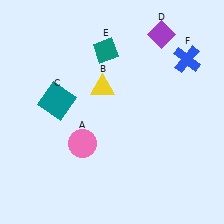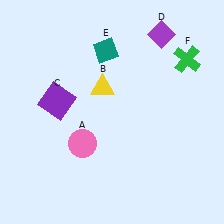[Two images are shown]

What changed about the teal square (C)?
In Image 1, C is teal. In Image 2, it changed to purple.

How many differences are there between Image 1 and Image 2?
There are 2 differences between the two images.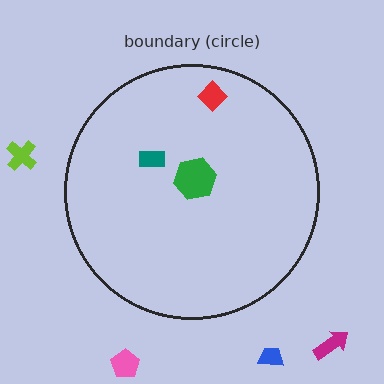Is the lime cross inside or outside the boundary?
Outside.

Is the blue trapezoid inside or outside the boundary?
Outside.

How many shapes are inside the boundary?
3 inside, 4 outside.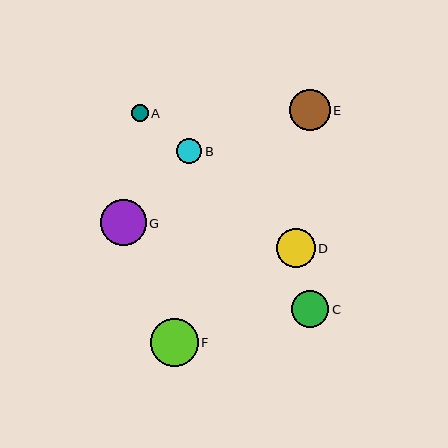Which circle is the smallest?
Circle A is the smallest with a size of approximately 16 pixels.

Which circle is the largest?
Circle F is the largest with a size of approximately 48 pixels.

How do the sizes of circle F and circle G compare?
Circle F and circle G are approximately the same size.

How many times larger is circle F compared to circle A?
Circle F is approximately 2.9 times the size of circle A.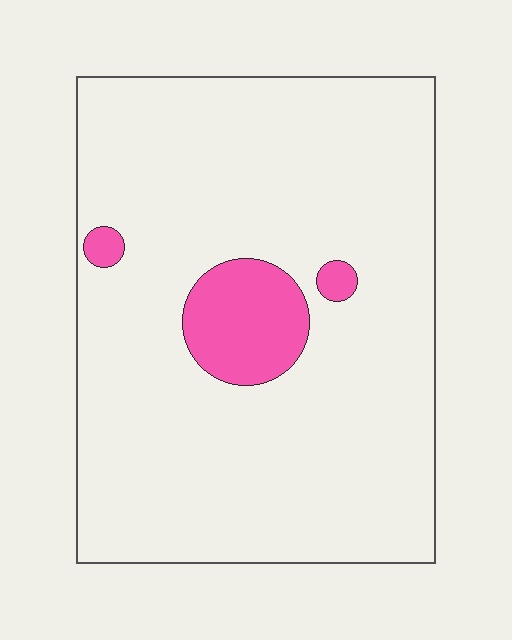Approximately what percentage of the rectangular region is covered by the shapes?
Approximately 10%.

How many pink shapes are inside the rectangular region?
3.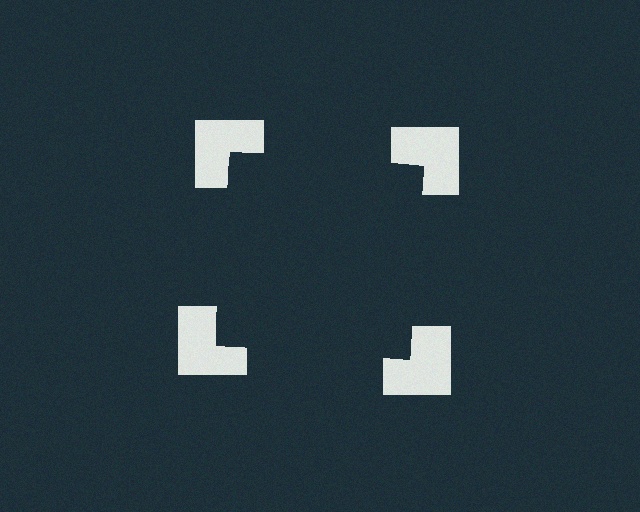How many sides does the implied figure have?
4 sides.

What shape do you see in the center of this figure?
An illusory square — its edges are inferred from the aligned wedge cuts in the notched squares, not physically drawn.